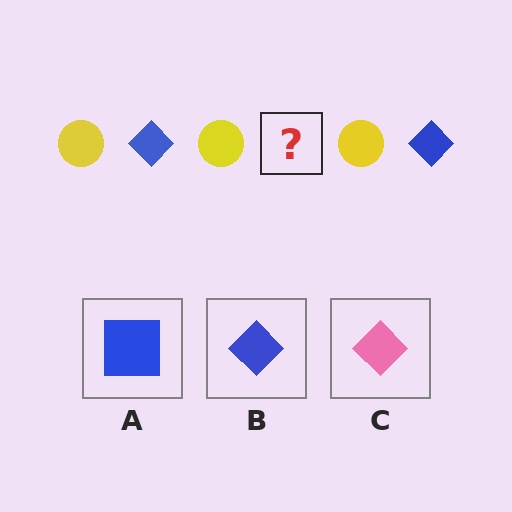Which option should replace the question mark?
Option B.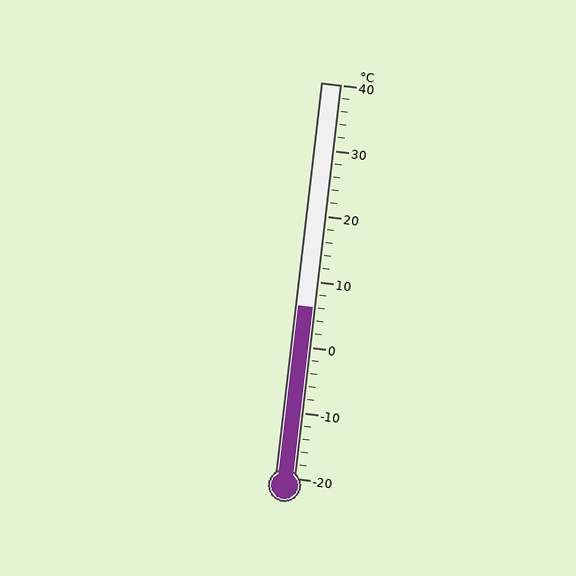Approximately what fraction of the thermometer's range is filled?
The thermometer is filled to approximately 45% of its range.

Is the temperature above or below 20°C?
The temperature is below 20°C.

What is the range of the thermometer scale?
The thermometer scale ranges from -20°C to 40°C.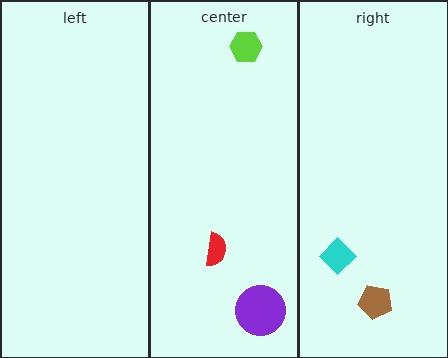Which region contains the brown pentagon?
The right region.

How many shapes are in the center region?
3.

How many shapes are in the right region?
2.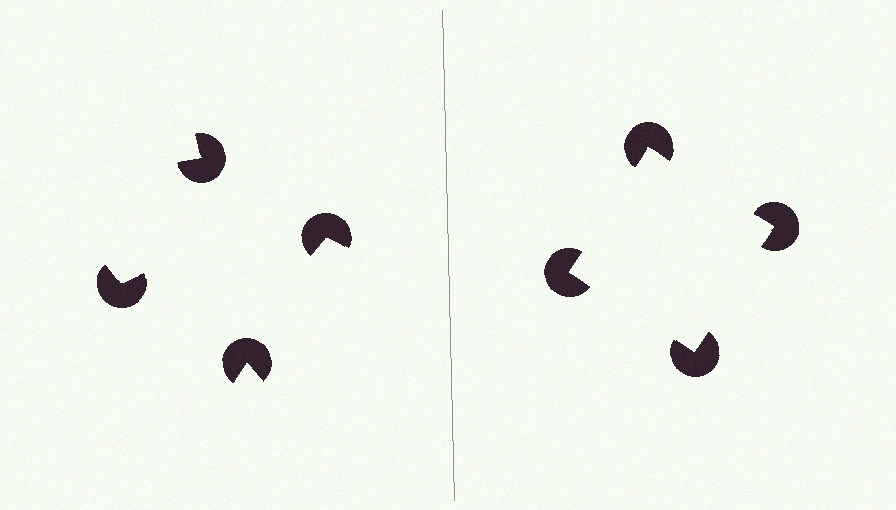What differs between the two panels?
The pac-man discs are positioned identically on both sides; only the wedge orientations differ. On the right they align to a square; on the left they are misaligned.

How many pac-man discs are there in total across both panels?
8 — 4 on each side.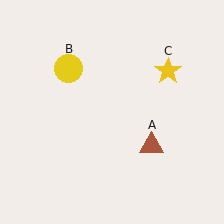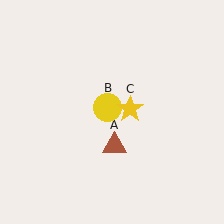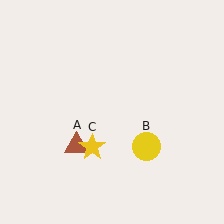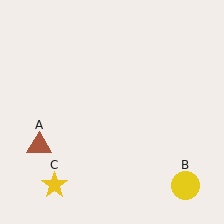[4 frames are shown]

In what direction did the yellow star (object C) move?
The yellow star (object C) moved down and to the left.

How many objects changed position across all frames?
3 objects changed position: brown triangle (object A), yellow circle (object B), yellow star (object C).